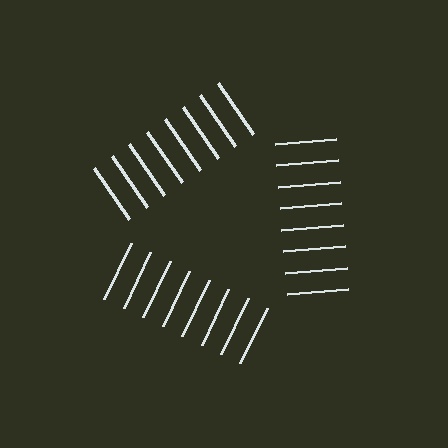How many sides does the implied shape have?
3 sides — the line-ends trace a triangle.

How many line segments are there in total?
24 — 8 along each of the 3 edges.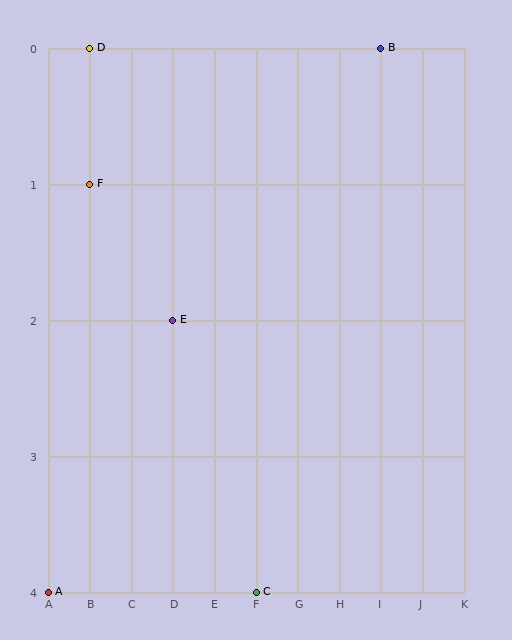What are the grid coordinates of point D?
Point D is at grid coordinates (B, 0).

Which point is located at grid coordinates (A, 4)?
Point A is at (A, 4).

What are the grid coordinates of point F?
Point F is at grid coordinates (B, 1).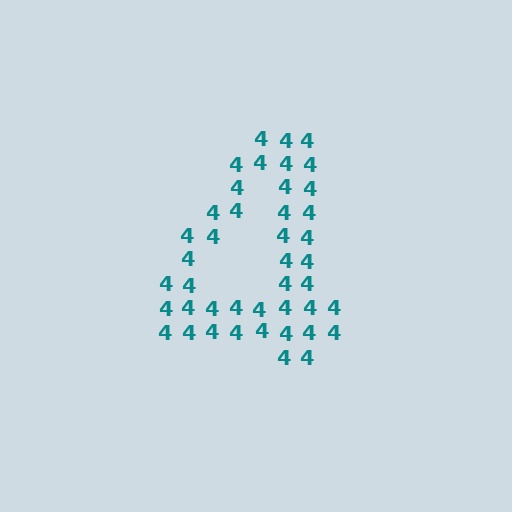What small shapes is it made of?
It is made of small digit 4's.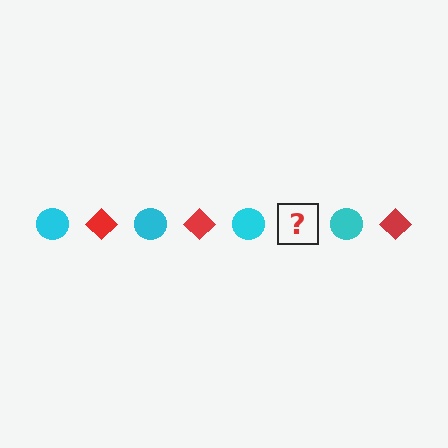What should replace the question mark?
The question mark should be replaced with a red diamond.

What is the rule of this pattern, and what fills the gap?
The rule is that the pattern alternates between cyan circle and red diamond. The gap should be filled with a red diamond.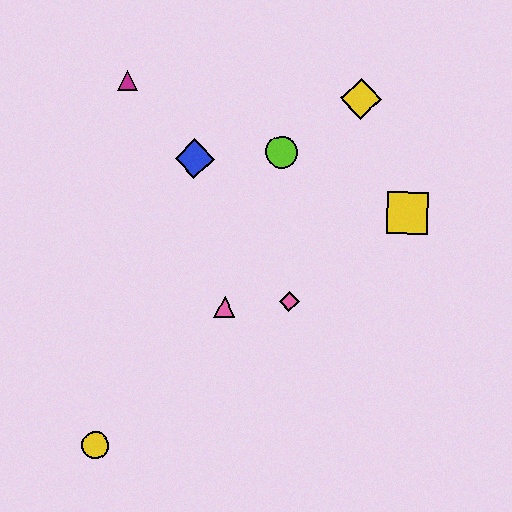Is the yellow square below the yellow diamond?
Yes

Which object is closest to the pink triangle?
The pink diamond is closest to the pink triangle.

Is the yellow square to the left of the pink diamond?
No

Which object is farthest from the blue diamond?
The yellow circle is farthest from the blue diamond.